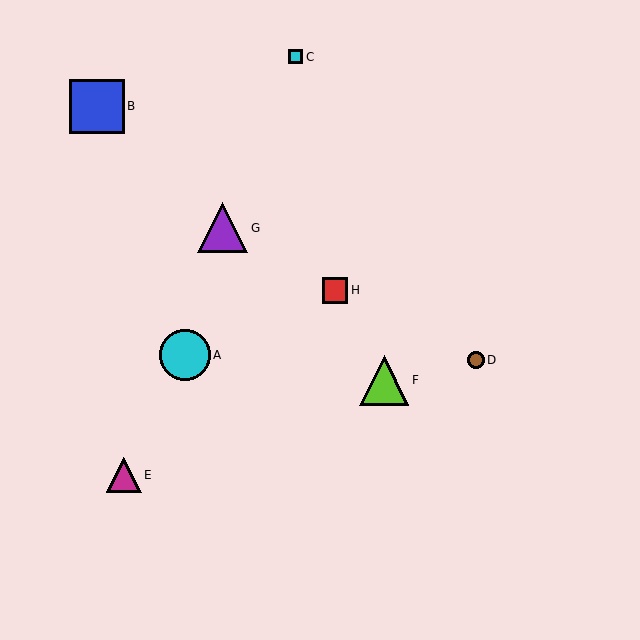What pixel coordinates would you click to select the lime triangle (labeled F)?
Click at (384, 380) to select the lime triangle F.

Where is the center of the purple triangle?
The center of the purple triangle is at (222, 228).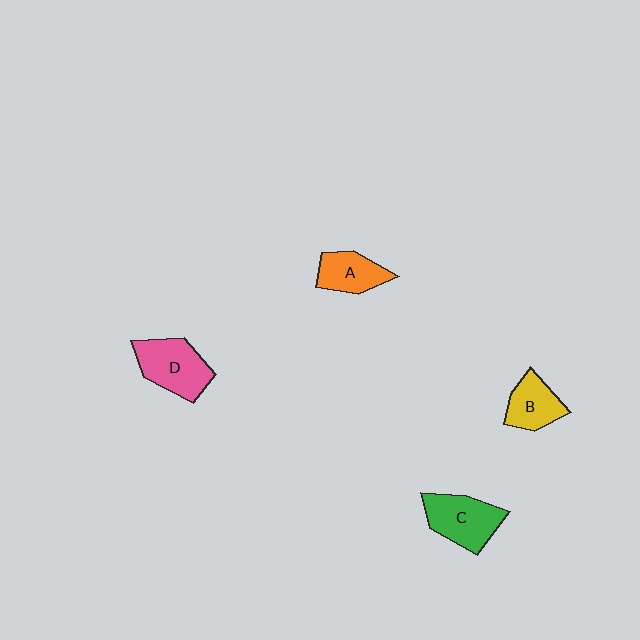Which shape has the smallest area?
Shape B (yellow).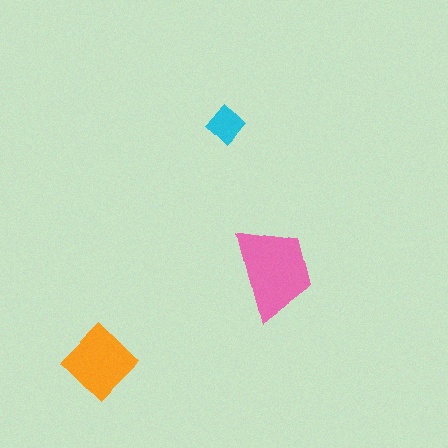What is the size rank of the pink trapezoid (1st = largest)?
1st.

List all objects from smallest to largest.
The cyan diamond, the orange diamond, the pink trapezoid.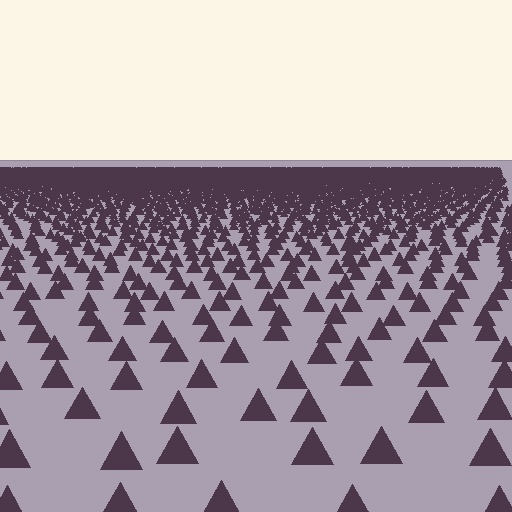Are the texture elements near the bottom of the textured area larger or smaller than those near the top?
Larger. Near the bottom, elements are closer to the viewer and appear at a bigger on-screen size.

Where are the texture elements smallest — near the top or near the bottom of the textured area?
Near the top.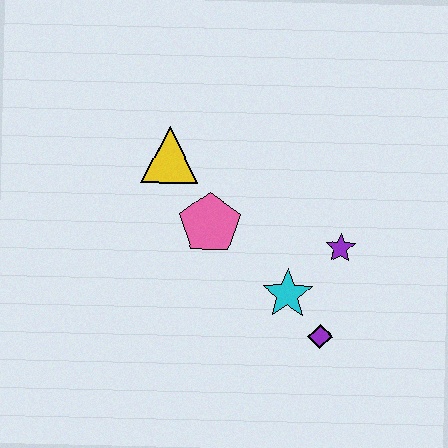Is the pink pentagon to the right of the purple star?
No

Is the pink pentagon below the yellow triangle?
Yes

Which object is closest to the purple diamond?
The cyan star is closest to the purple diamond.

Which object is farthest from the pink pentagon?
The purple diamond is farthest from the pink pentagon.